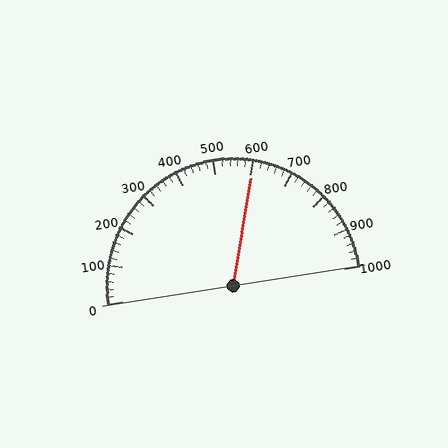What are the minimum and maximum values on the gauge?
The gauge ranges from 0 to 1000.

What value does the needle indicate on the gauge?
The needle indicates approximately 600.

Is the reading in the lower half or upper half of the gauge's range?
The reading is in the upper half of the range (0 to 1000).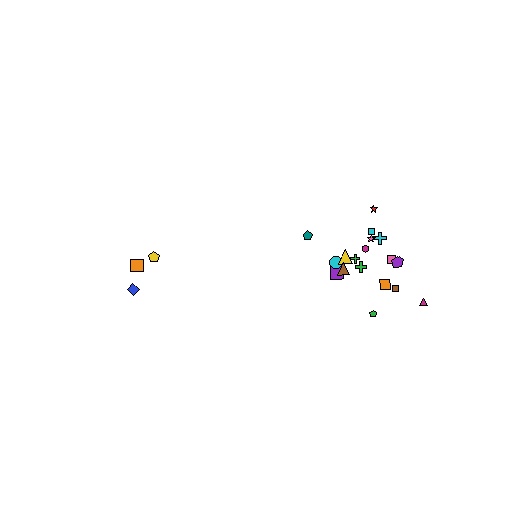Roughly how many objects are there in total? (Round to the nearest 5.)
Roughly 20 objects in total.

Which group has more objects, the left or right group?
The right group.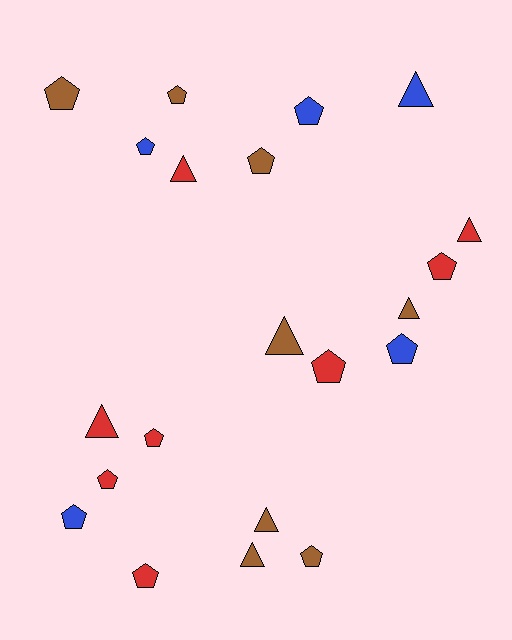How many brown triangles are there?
There are 4 brown triangles.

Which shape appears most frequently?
Pentagon, with 13 objects.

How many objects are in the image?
There are 21 objects.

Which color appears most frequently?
Red, with 8 objects.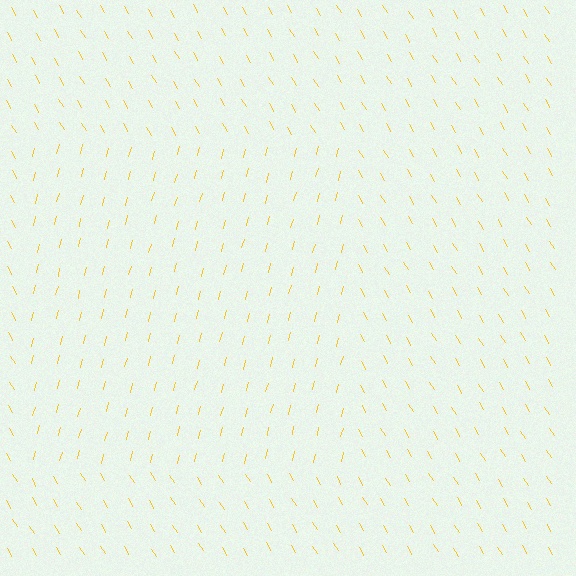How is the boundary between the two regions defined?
The boundary is defined purely by a change in line orientation (approximately 45 degrees difference). All lines are the same color and thickness.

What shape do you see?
I see a rectangle.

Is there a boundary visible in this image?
Yes, there is a texture boundary formed by a change in line orientation.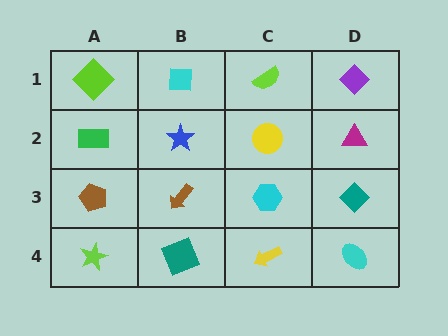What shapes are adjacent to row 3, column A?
A green rectangle (row 2, column A), a lime star (row 4, column A), a brown arrow (row 3, column B).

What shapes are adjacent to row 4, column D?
A teal diamond (row 3, column D), a yellow arrow (row 4, column C).